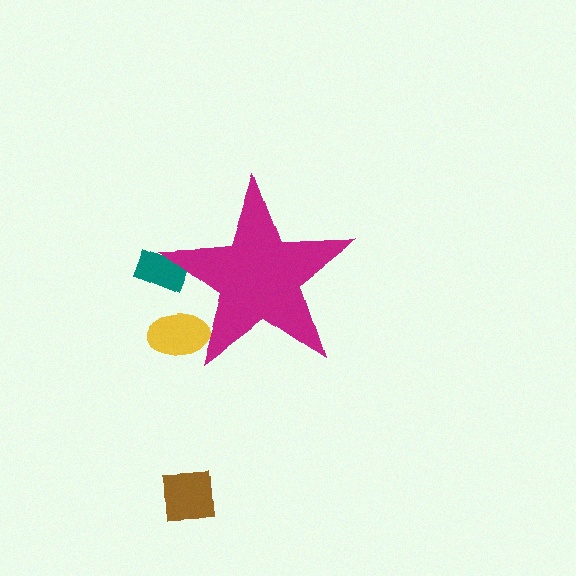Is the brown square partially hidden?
No, the brown square is fully visible.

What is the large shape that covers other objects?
A magenta star.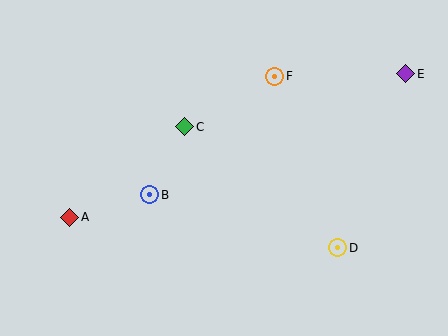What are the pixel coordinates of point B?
Point B is at (150, 195).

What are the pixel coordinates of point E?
Point E is at (406, 74).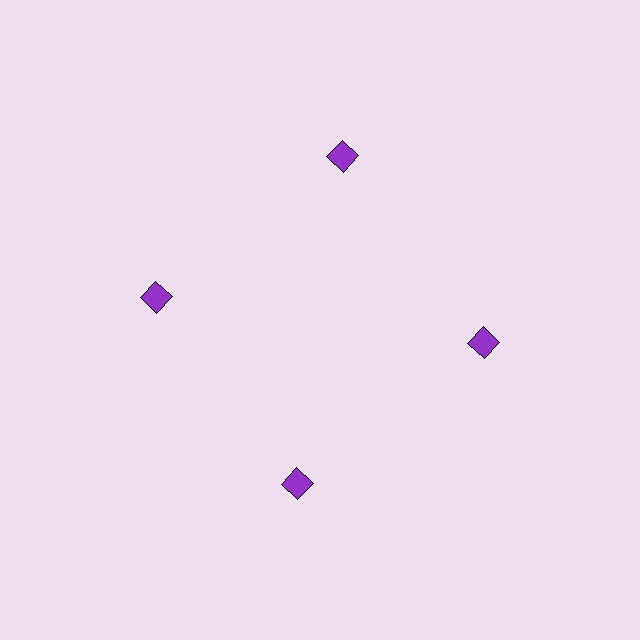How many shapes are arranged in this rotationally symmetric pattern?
There are 4 shapes, arranged in 4 groups of 1.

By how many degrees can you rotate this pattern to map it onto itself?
The pattern maps onto itself every 90 degrees of rotation.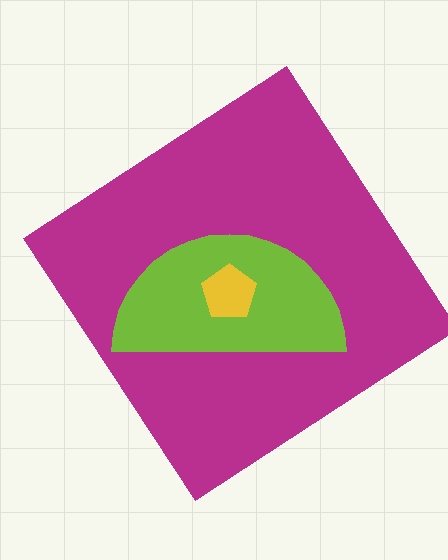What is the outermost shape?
The magenta diamond.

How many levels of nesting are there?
3.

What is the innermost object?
The yellow pentagon.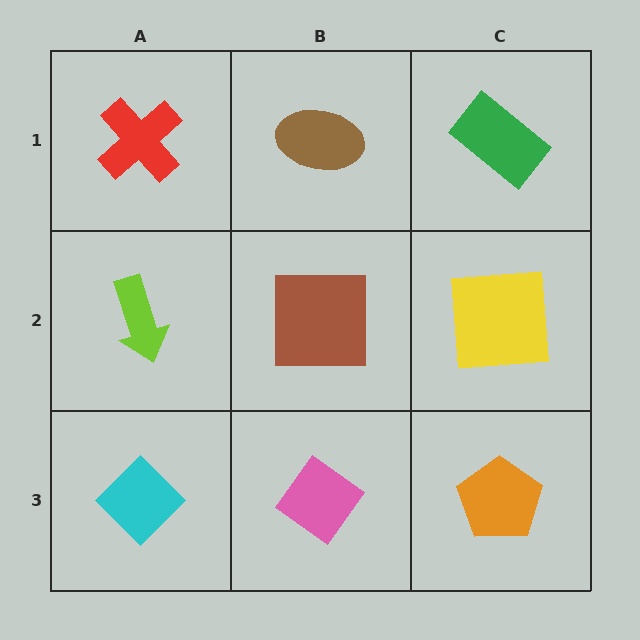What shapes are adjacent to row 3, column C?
A yellow square (row 2, column C), a pink diamond (row 3, column B).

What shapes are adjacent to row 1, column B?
A brown square (row 2, column B), a red cross (row 1, column A), a green rectangle (row 1, column C).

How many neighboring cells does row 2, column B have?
4.